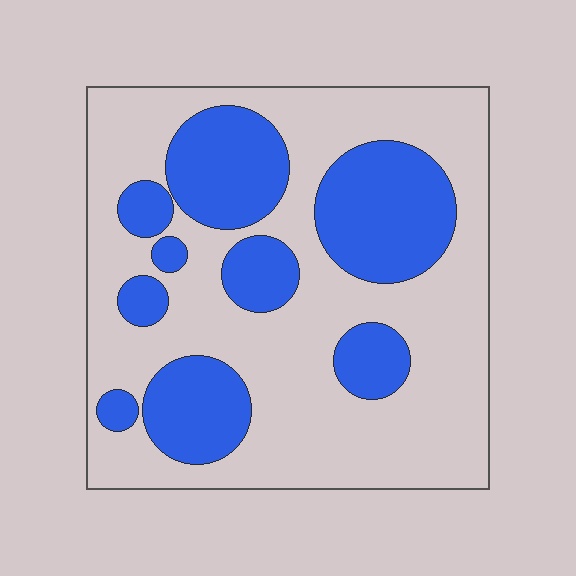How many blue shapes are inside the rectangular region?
9.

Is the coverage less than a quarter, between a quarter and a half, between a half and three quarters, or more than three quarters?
Between a quarter and a half.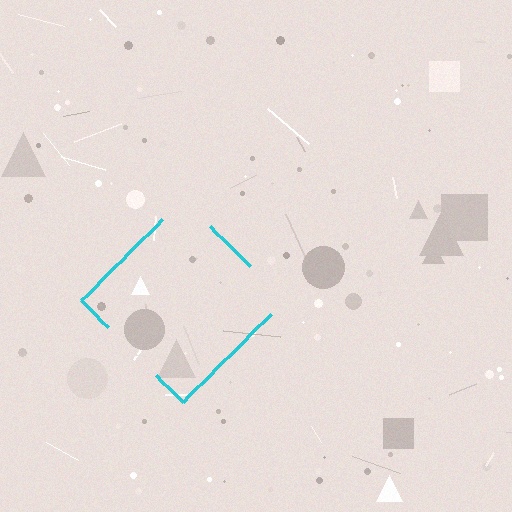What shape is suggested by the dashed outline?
The dashed outline suggests a diamond.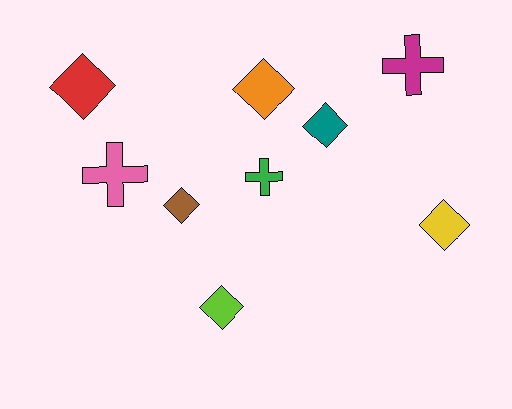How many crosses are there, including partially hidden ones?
There are 3 crosses.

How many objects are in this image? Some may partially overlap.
There are 9 objects.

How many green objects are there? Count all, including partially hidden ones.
There is 1 green object.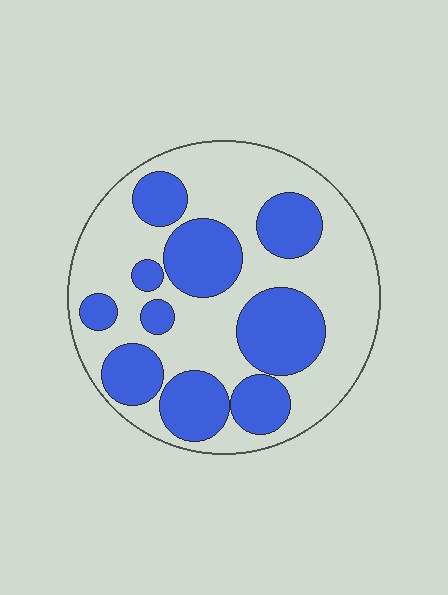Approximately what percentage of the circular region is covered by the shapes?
Approximately 40%.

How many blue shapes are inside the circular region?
10.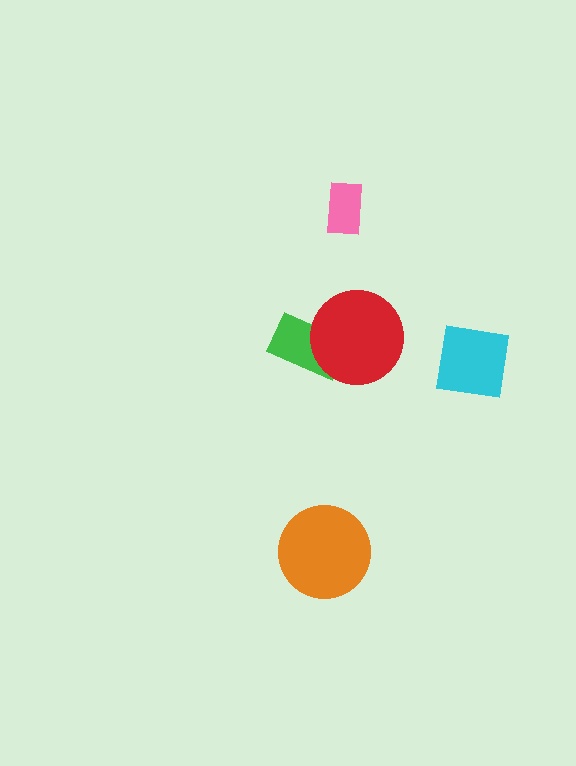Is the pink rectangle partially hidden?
No, no other shape covers it.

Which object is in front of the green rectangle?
The red circle is in front of the green rectangle.